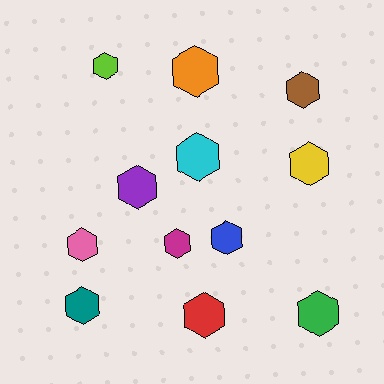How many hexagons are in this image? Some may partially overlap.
There are 12 hexagons.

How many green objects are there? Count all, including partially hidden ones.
There is 1 green object.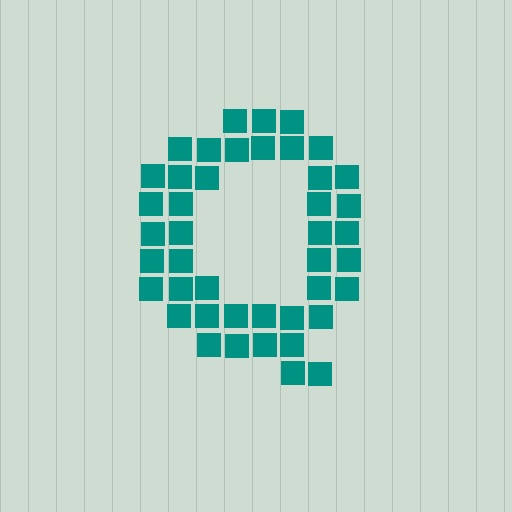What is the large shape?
The large shape is the letter Q.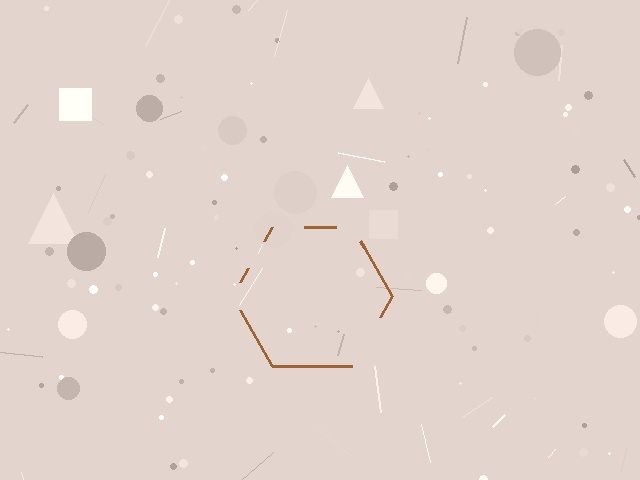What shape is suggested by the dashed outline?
The dashed outline suggests a hexagon.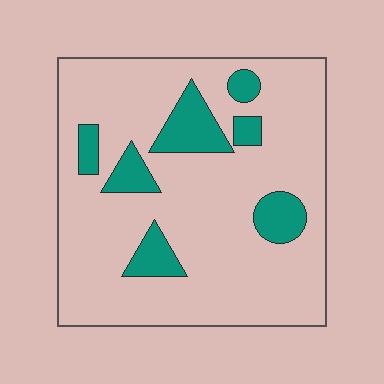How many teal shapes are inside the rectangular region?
7.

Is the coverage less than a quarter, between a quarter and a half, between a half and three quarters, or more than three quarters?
Less than a quarter.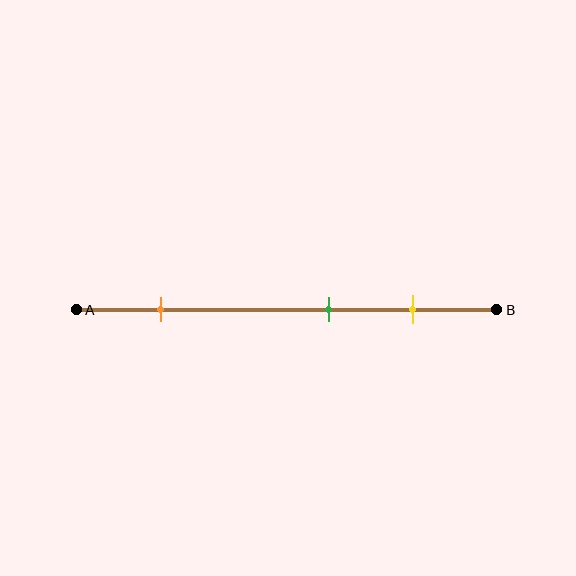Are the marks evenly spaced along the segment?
No, the marks are not evenly spaced.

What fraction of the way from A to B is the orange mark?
The orange mark is approximately 20% (0.2) of the way from A to B.